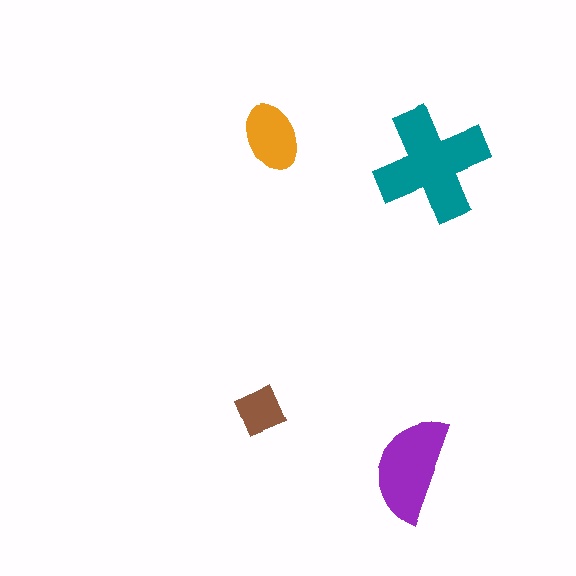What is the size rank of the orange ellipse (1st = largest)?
3rd.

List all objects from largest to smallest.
The teal cross, the purple semicircle, the orange ellipse, the brown square.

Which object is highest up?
The orange ellipse is topmost.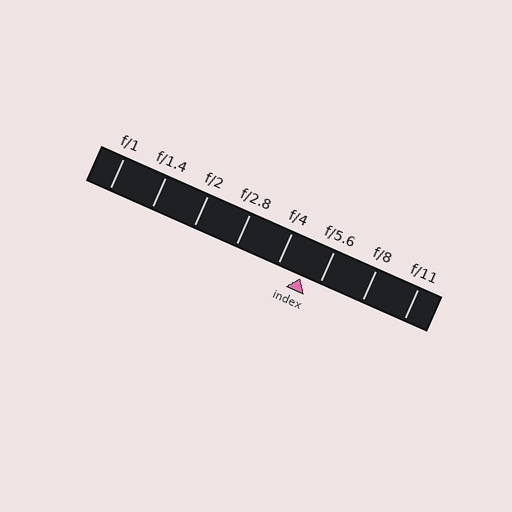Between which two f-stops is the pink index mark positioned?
The index mark is between f/4 and f/5.6.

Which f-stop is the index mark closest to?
The index mark is closest to f/5.6.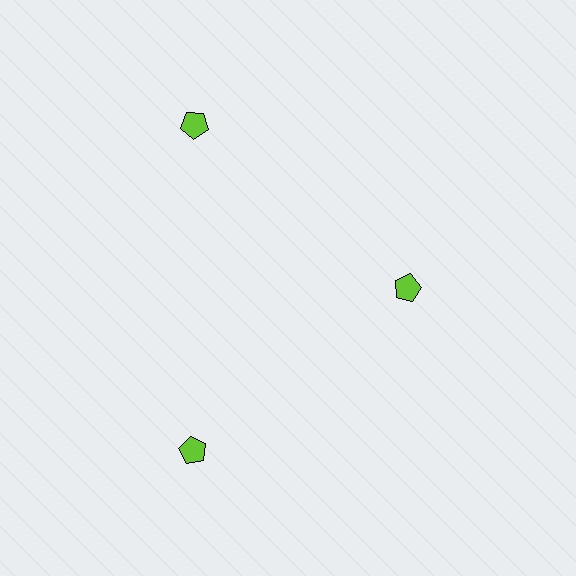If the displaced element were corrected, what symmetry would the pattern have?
It would have 3-fold rotational symmetry — the pattern would map onto itself every 120 degrees.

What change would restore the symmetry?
The symmetry would be restored by moving it outward, back onto the ring so that all 3 pentagons sit at equal angles and equal distance from the center.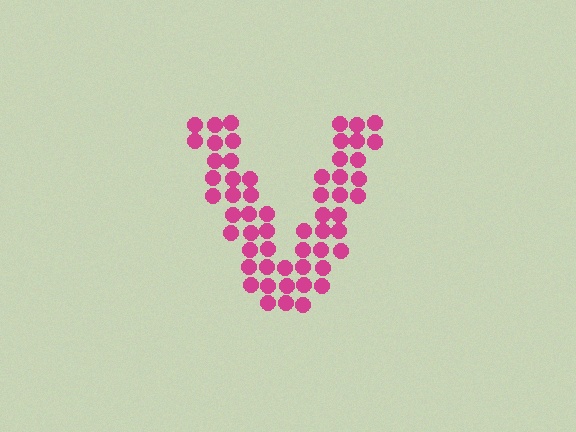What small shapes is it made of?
It is made of small circles.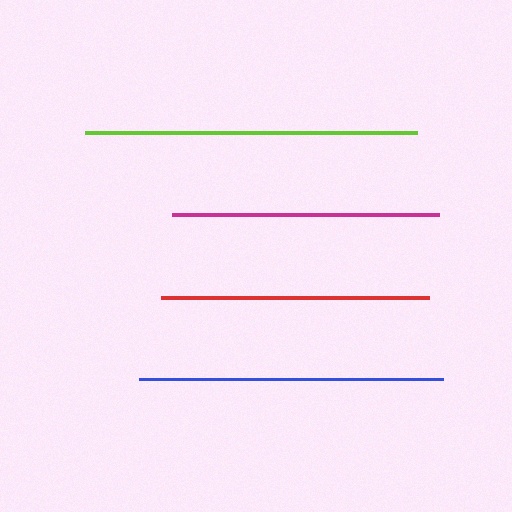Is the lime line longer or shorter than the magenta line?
The lime line is longer than the magenta line.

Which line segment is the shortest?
The magenta line is the shortest at approximately 267 pixels.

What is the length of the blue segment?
The blue segment is approximately 304 pixels long.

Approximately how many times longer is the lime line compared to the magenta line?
The lime line is approximately 1.2 times the length of the magenta line.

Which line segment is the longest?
The lime line is the longest at approximately 332 pixels.